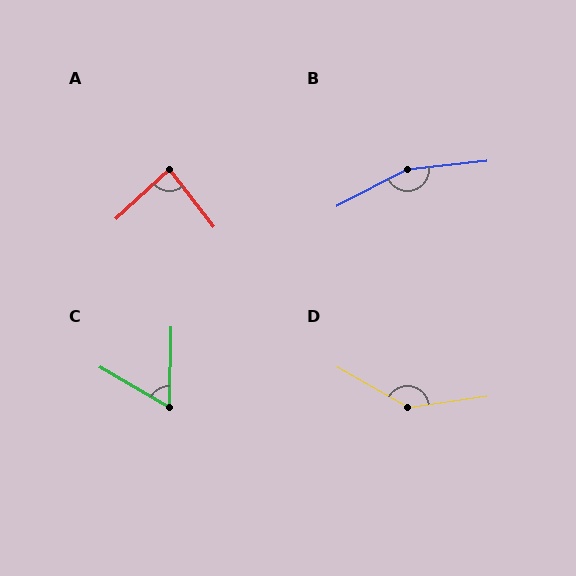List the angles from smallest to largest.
C (60°), A (85°), D (142°), B (159°).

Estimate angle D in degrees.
Approximately 142 degrees.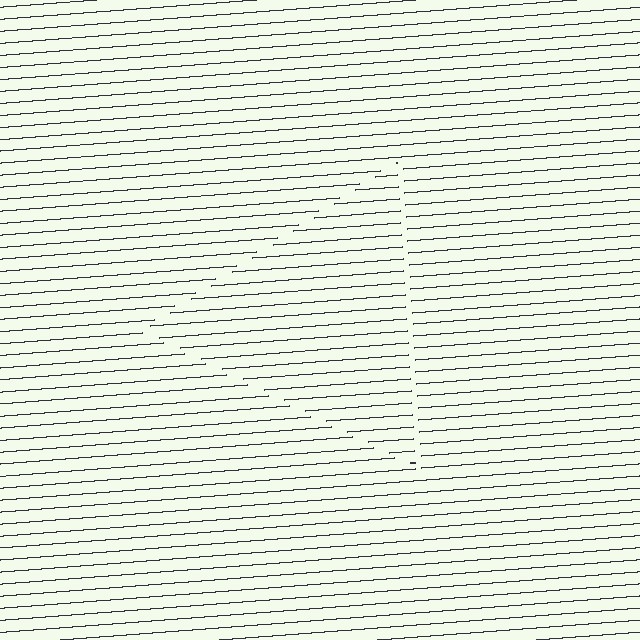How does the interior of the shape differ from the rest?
The interior of the shape contains the same grating, shifted by half a period — the contour is defined by the phase discontinuity where line-ends from the inner and outer gratings abut.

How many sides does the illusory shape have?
3 sides — the line-ends trace a triangle.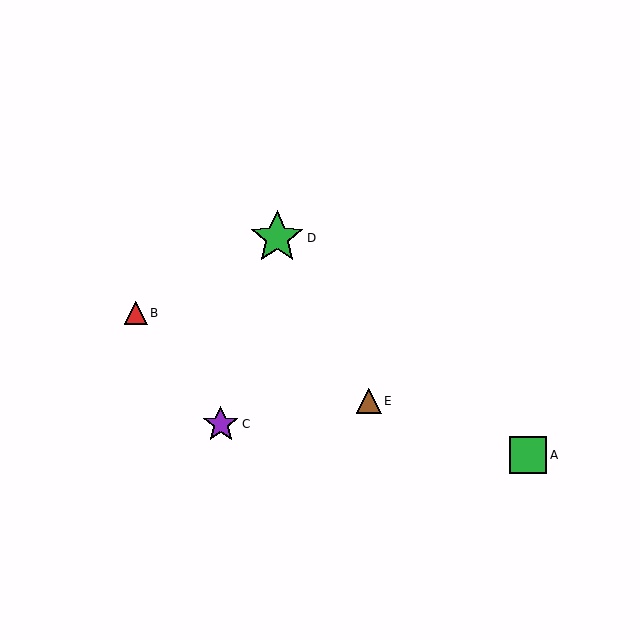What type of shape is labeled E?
Shape E is a brown triangle.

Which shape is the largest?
The green star (labeled D) is the largest.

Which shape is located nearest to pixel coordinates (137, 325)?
The red triangle (labeled B) at (136, 313) is nearest to that location.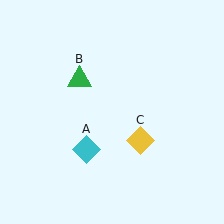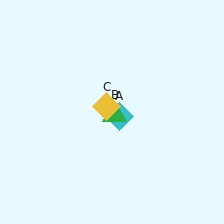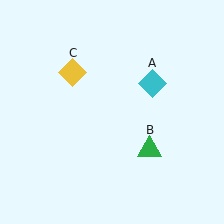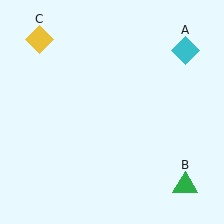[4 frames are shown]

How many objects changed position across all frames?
3 objects changed position: cyan diamond (object A), green triangle (object B), yellow diamond (object C).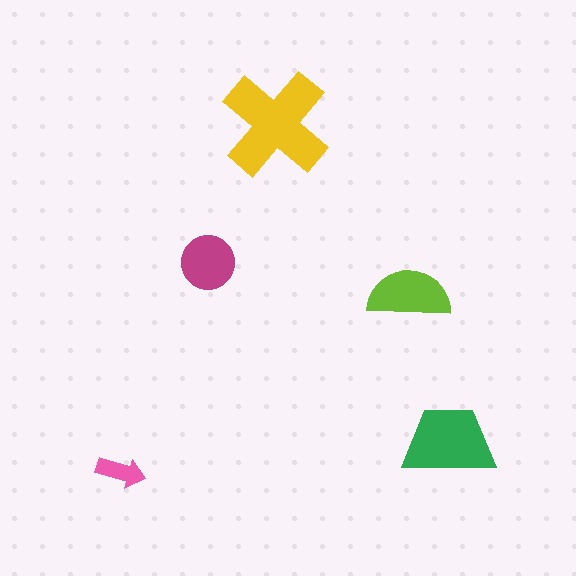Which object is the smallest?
The pink arrow.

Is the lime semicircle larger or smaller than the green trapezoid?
Smaller.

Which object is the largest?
The yellow cross.